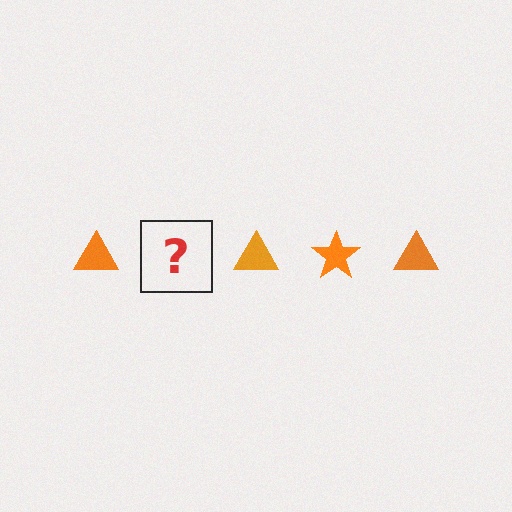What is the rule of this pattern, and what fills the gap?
The rule is that the pattern cycles through triangle, star shapes in orange. The gap should be filled with an orange star.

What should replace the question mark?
The question mark should be replaced with an orange star.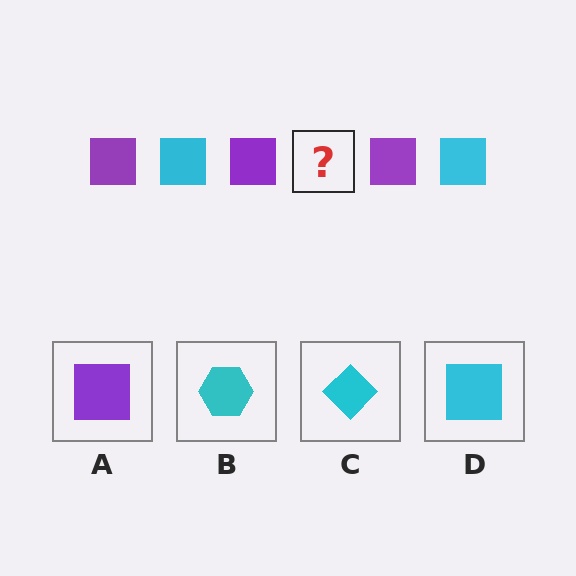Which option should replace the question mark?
Option D.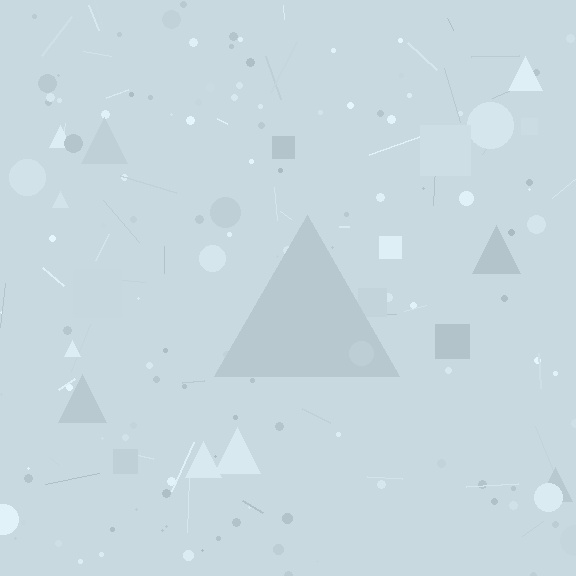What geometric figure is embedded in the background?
A triangle is embedded in the background.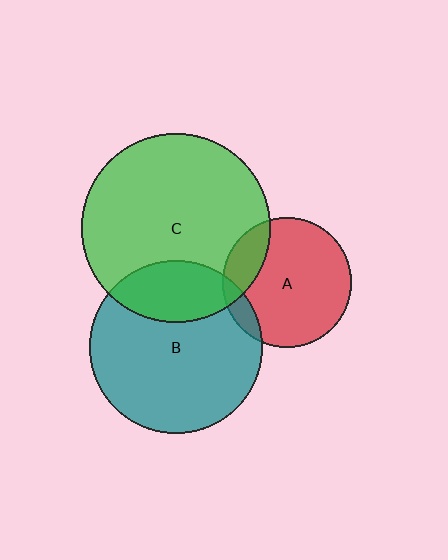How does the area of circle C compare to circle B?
Approximately 1.2 times.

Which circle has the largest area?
Circle C (green).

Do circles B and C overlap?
Yes.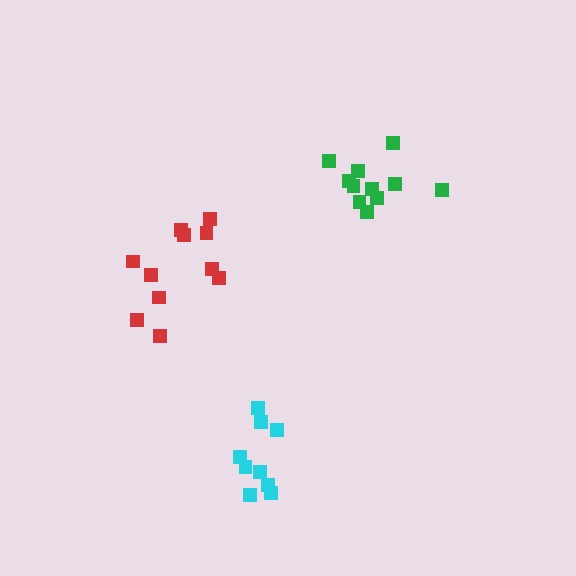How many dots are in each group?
Group 1: 11 dots, Group 2: 11 dots, Group 3: 9 dots (31 total).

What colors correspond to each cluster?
The clusters are colored: red, green, cyan.